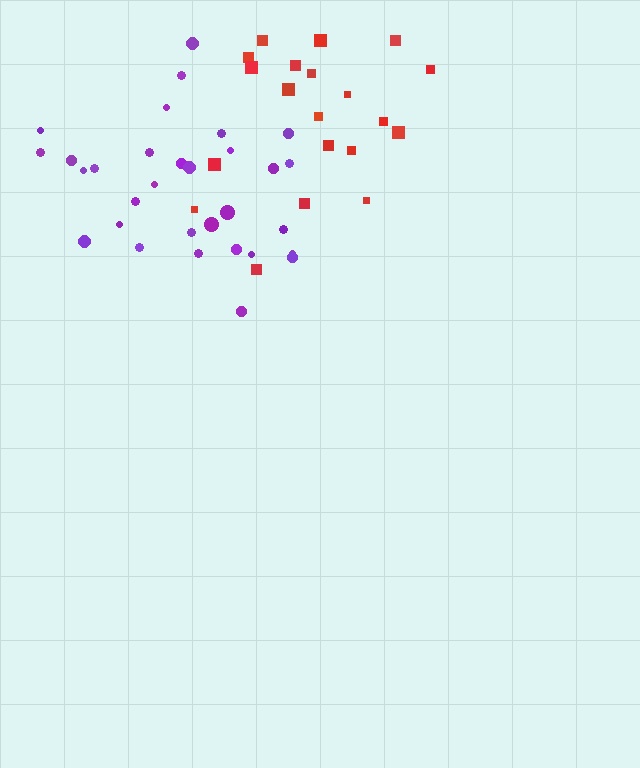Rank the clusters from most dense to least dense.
purple, red.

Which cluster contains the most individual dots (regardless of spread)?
Purple (31).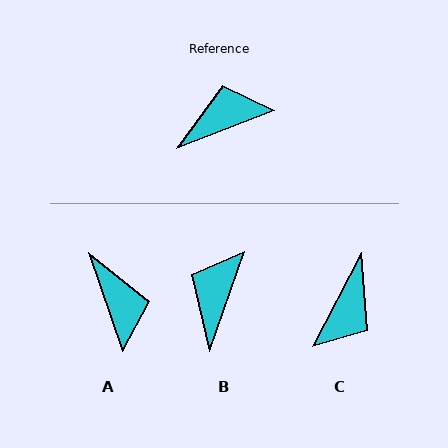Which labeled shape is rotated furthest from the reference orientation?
C, about 139 degrees away.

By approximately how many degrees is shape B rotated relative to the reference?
Approximately 50 degrees counter-clockwise.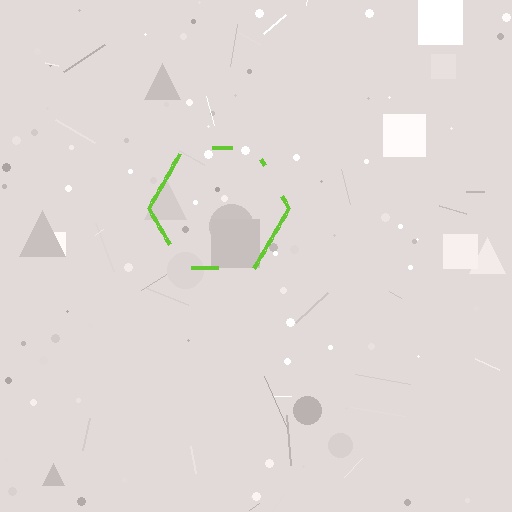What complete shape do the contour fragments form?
The contour fragments form a hexagon.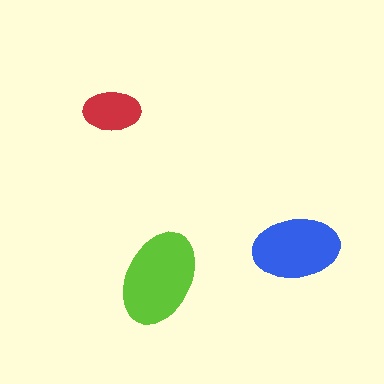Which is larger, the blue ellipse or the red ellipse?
The blue one.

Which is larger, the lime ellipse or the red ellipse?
The lime one.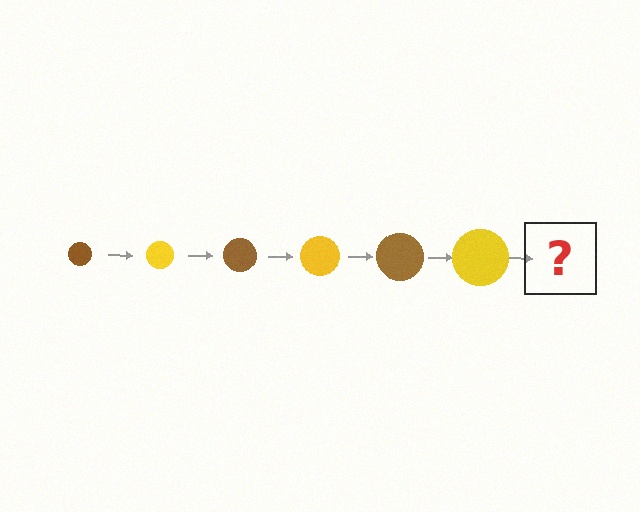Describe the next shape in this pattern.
It should be a brown circle, larger than the previous one.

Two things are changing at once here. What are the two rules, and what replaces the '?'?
The two rules are that the circle grows larger each step and the color cycles through brown and yellow. The '?' should be a brown circle, larger than the previous one.